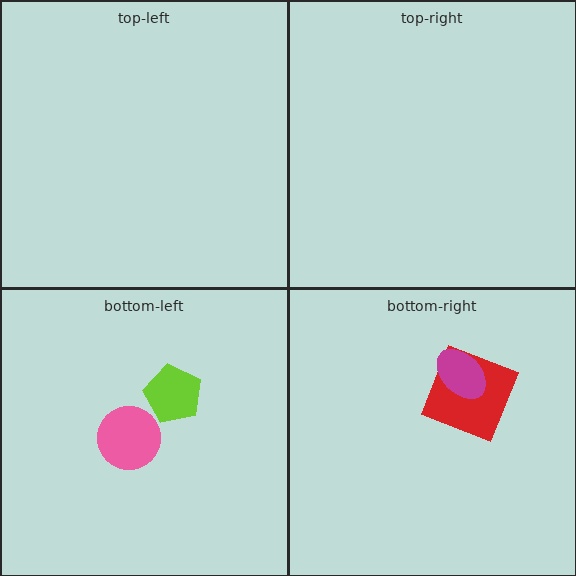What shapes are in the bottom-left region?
The pink circle, the lime pentagon.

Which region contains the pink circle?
The bottom-left region.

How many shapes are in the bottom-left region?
2.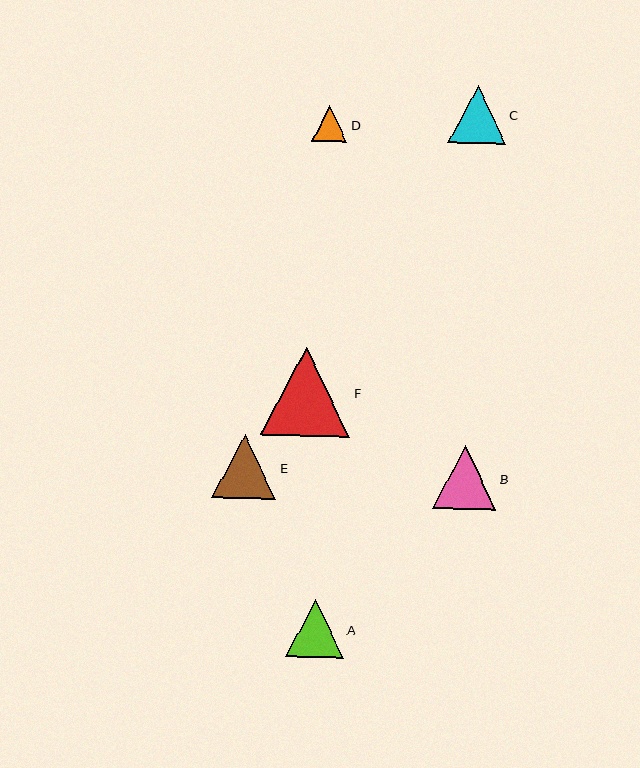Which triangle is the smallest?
Triangle D is the smallest with a size of approximately 36 pixels.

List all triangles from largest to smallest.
From largest to smallest: F, E, B, C, A, D.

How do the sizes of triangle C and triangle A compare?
Triangle C and triangle A are approximately the same size.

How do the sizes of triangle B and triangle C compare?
Triangle B and triangle C are approximately the same size.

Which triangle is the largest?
Triangle F is the largest with a size of approximately 89 pixels.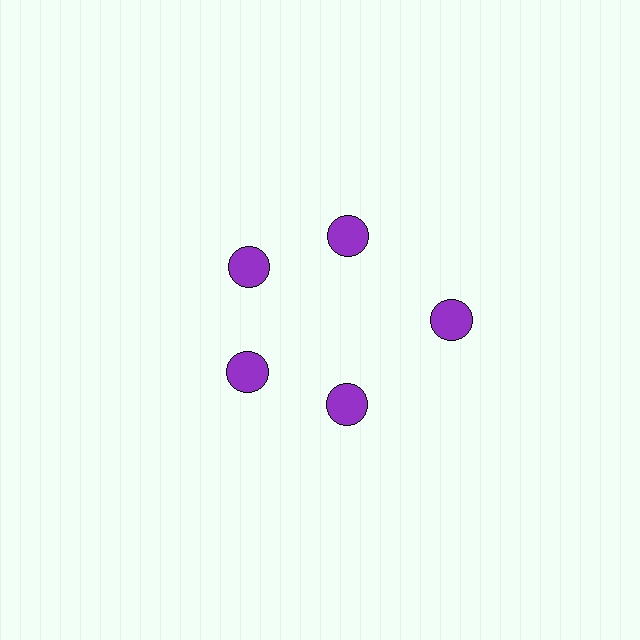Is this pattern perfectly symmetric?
No. The 5 purple circles are arranged in a ring, but one element near the 3 o'clock position is pushed outward from the center, breaking the 5-fold rotational symmetry.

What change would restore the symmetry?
The symmetry would be restored by moving it inward, back onto the ring so that all 5 circles sit at equal angles and equal distance from the center.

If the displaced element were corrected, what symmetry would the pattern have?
It would have 5-fold rotational symmetry — the pattern would map onto itself every 72 degrees.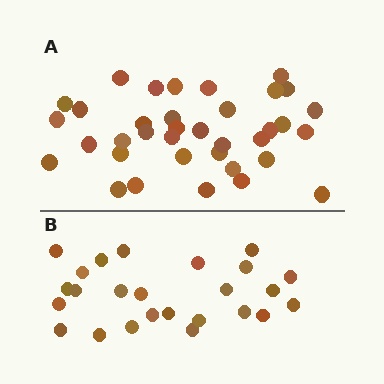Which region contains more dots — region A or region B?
Region A (the top region) has more dots.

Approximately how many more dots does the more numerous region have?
Region A has roughly 12 or so more dots than region B.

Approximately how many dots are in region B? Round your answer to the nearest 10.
About 20 dots. (The exact count is 25, which rounds to 20.)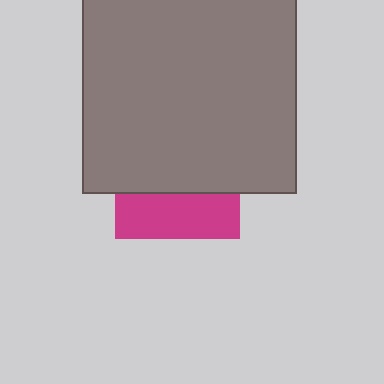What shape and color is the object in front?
The object in front is a gray square.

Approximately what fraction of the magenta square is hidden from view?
Roughly 63% of the magenta square is hidden behind the gray square.